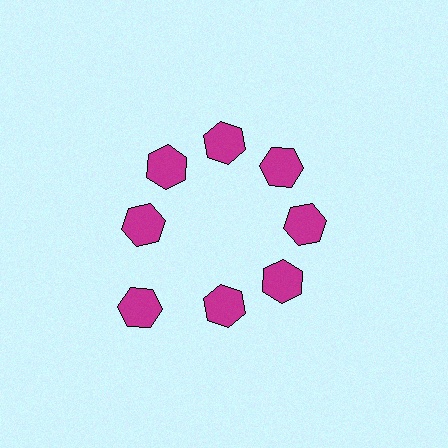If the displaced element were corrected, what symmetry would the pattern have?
It would have 8-fold rotational symmetry — the pattern would map onto itself every 45 degrees.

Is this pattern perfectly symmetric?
No. The 8 magenta hexagons are arranged in a ring, but one element near the 8 o'clock position is pushed outward from the center, breaking the 8-fold rotational symmetry.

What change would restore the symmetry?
The symmetry would be restored by moving it inward, back onto the ring so that all 8 hexagons sit at equal angles and equal distance from the center.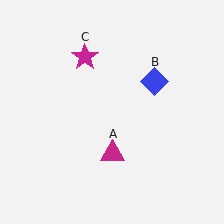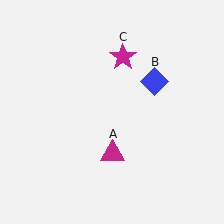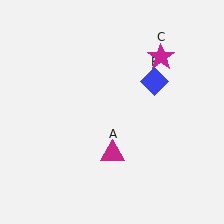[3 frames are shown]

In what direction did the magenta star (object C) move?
The magenta star (object C) moved right.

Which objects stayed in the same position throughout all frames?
Magenta triangle (object A) and blue diamond (object B) remained stationary.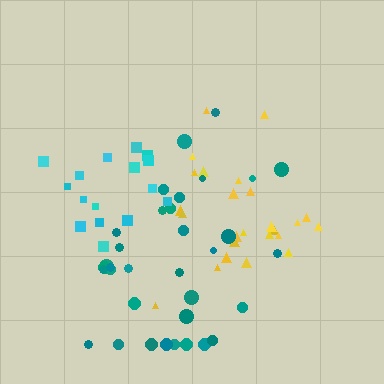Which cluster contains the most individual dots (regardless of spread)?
Teal (34).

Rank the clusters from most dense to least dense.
cyan, yellow, teal.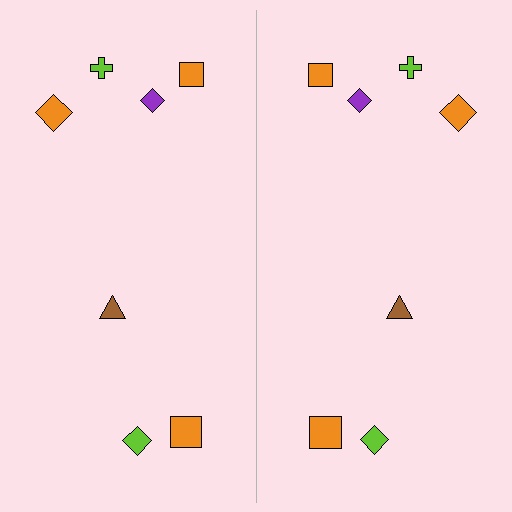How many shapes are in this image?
There are 14 shapes in this image.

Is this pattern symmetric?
Yes, this pattern has bilateral (reflection) symmetry.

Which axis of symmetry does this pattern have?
The pattern has a vertical axis of symmetry running through the center of the image.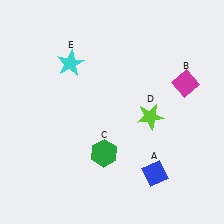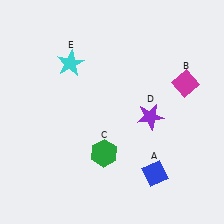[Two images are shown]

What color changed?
The star (D) changed from lime in Image 1 to purple in Image 2.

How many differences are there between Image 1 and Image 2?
There is 1 difference between the two images.